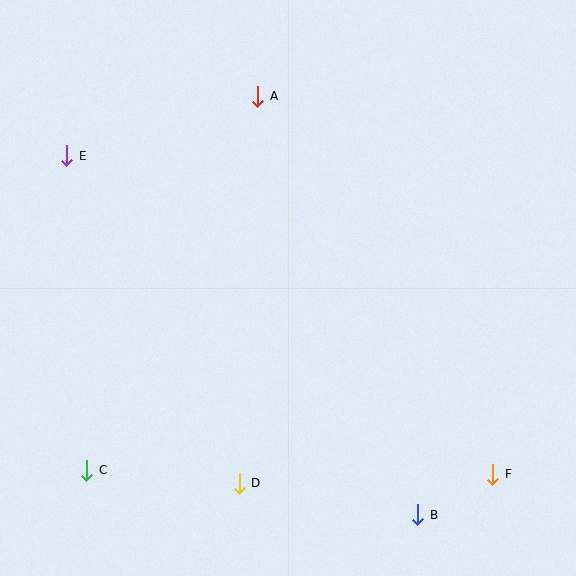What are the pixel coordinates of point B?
Point B is at (417, 515).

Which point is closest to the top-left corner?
Point E is closest to the top-left corner.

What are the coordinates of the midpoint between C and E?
The midpoint between C and E is at (77, 313).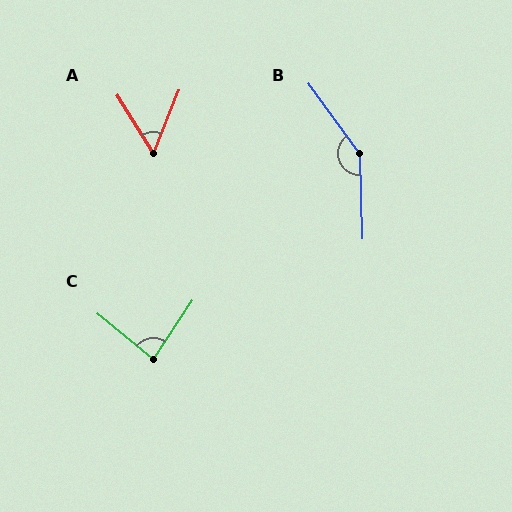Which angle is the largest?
B, at approximately 146 degrees.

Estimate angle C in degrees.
Approximately 84 degrees.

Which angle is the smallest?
A, at approximately 54 degrees.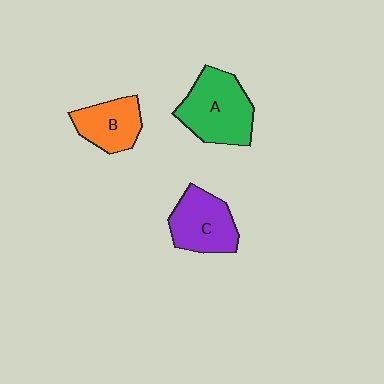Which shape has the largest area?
Shape A (green).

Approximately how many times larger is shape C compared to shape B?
Approximately 1.2 times.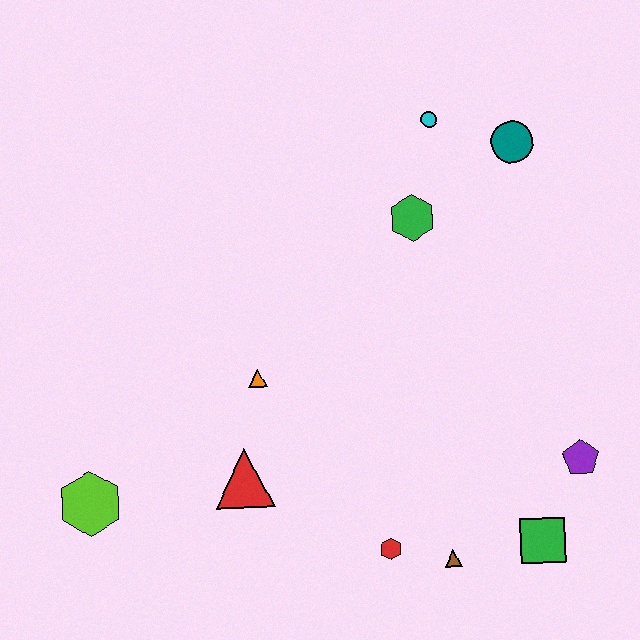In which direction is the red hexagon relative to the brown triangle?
The red hexagon is to the left of the brown triangle.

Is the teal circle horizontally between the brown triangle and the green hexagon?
No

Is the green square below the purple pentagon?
Yes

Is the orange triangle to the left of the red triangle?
No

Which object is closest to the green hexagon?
The cyan circle is closest to the green hexagon.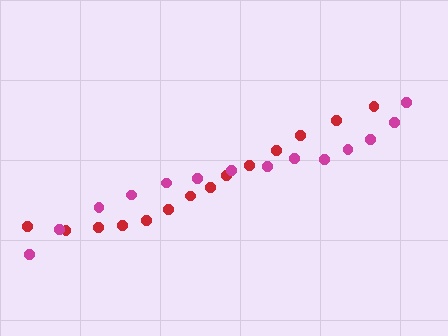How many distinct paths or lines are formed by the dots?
There are 2 distinct paths.